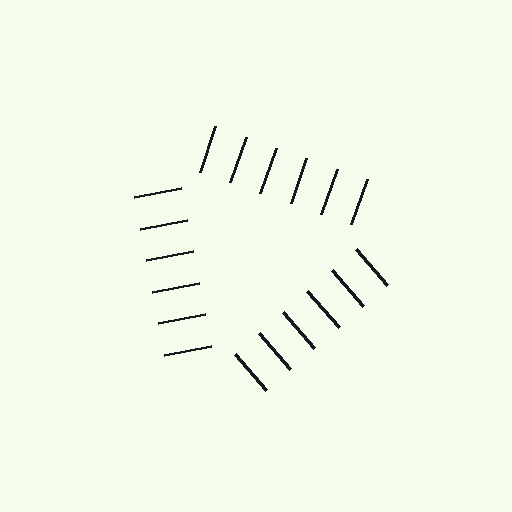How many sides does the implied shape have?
3 sides — the line-ends trace a triangle.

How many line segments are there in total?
18 — 6 along each of the 3 edges.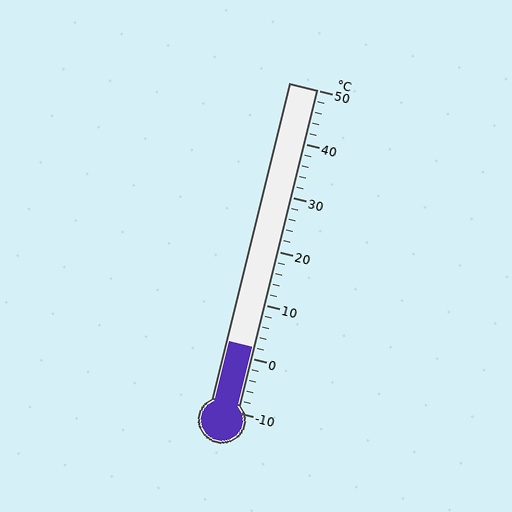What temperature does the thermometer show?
The thermometer shows approximately 2°C.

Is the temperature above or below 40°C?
The temperature is below 40°C.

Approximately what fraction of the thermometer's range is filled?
The thermometer is filled to approximately 20% of its range.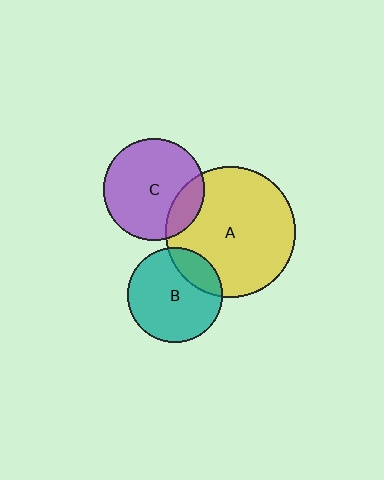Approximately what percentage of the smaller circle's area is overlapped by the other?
Approximately 20%.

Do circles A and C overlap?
Yes.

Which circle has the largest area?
Circle A (yellow).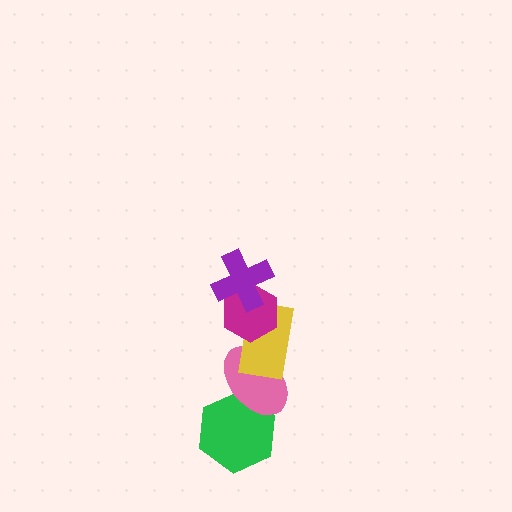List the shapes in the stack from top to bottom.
From top to bottom: the purple cross, the magenta hexagon, the yellow rectangle, the pink ellipse, the green hexagon.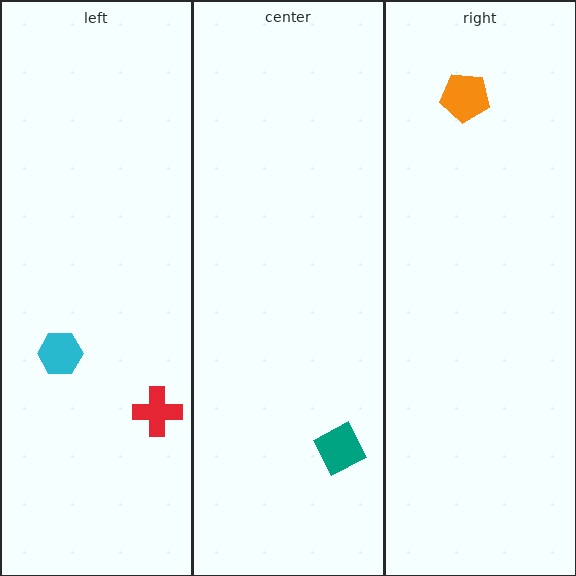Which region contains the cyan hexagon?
The left region.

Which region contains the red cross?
The left region.